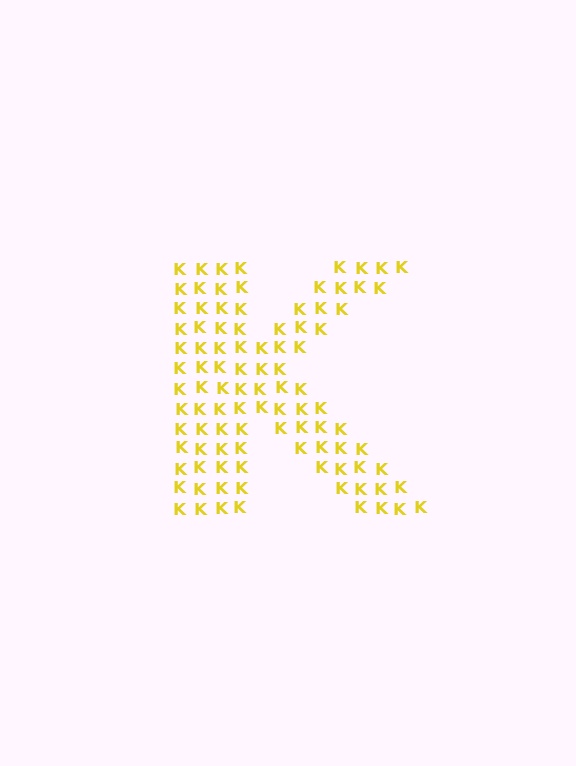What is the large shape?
The large shape is the letter K.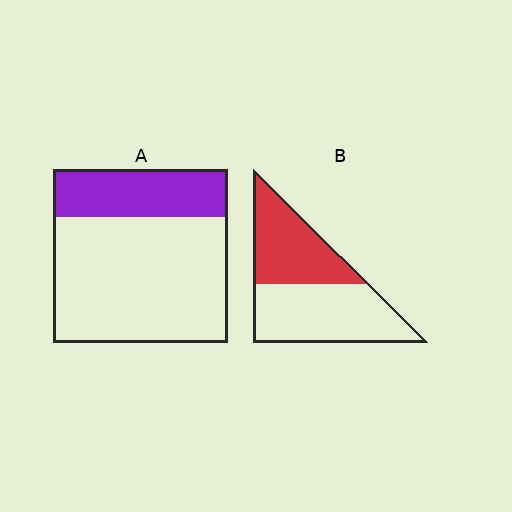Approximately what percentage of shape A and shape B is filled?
A is approximately 30% and B is approximately 45%.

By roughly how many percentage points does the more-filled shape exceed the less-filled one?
By roughly 15 percentage points (B over A).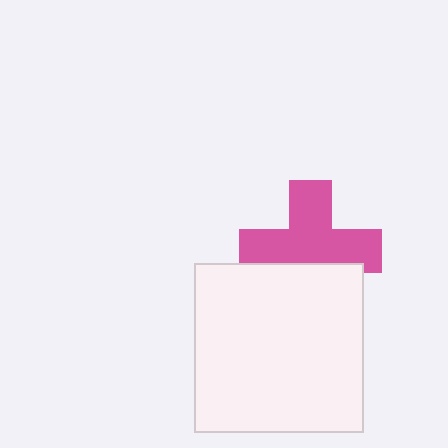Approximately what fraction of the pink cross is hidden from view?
Roughly 31% of the pink cross is hidden behind the white square.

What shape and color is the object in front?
The object in front is a white square.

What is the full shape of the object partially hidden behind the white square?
The partially hidden object is a pink cross.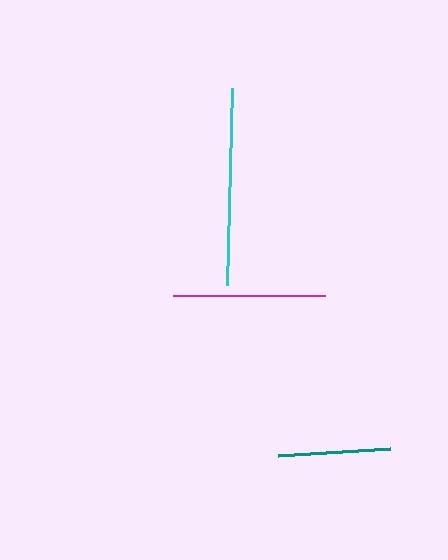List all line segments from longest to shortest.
From longest to shortest: cyan, magenta, teal.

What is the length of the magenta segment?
The magenta segment is approximately 151 pixels long.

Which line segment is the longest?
The cyan line is the longest at approximately 197 pixels.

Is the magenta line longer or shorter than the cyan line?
The cyan line is longer than the magenta line.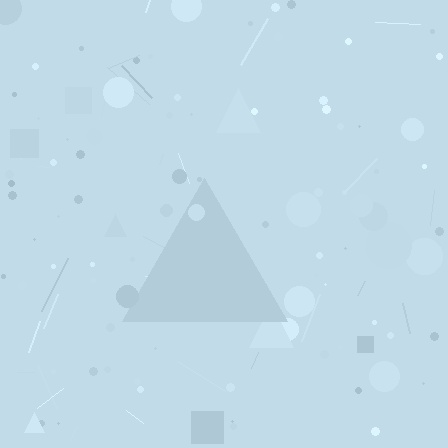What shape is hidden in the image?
A triangle is hidden in the image.